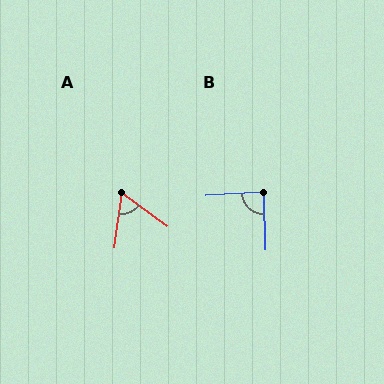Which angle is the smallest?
A, at approximately 62 degrees.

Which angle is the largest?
B, at approximately 88 degrees.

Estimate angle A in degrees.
Approximately 62 degrees.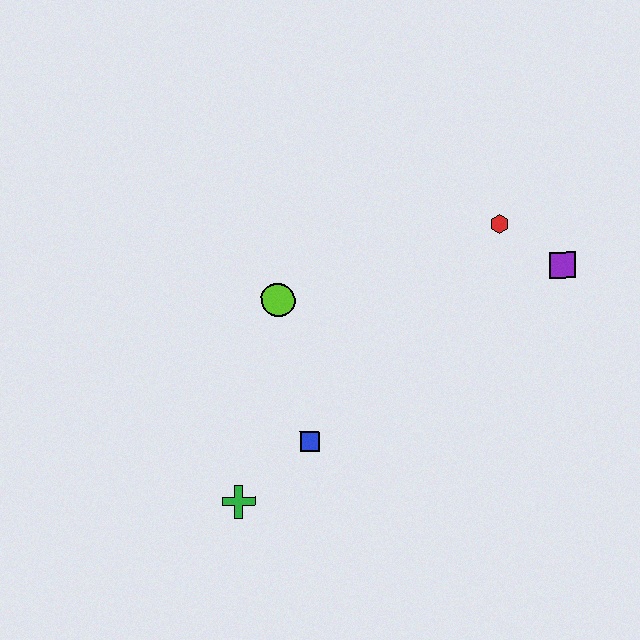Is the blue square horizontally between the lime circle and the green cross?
No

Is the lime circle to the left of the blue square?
Yes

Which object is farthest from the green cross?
The purple square is farthest from the green cross.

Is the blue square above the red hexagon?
No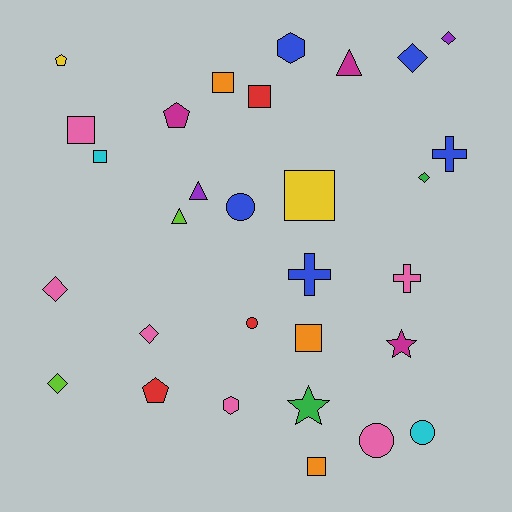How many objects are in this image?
There are 30 objects.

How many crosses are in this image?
There are 3 crosses.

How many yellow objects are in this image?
There are 2 yellow objects.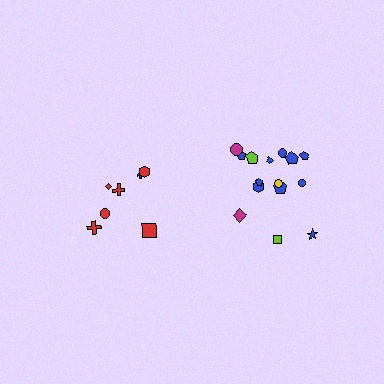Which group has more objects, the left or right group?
The right group.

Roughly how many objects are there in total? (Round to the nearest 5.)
Roughly 20 objects in total.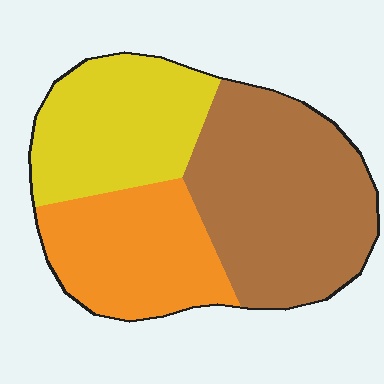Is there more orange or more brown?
Brown.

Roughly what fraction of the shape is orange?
Orange takes up about one quarter (1/4) of the shape.